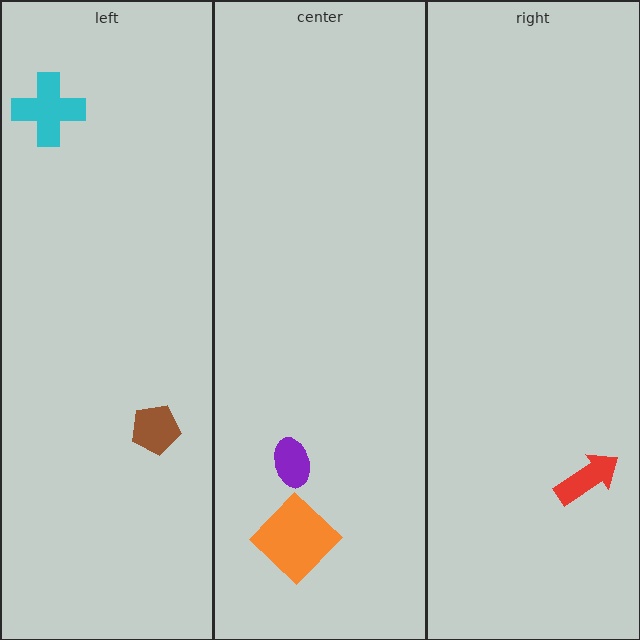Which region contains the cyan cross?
The left region.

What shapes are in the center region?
The purple ellipse, the orange diamond.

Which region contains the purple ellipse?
The center region.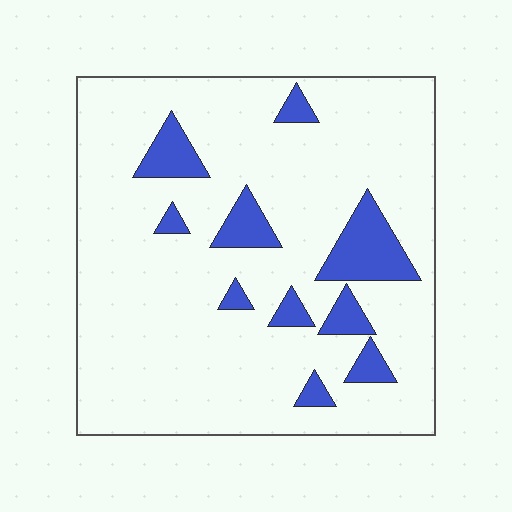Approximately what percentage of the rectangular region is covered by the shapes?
Approximately 15%.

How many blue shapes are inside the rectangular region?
10.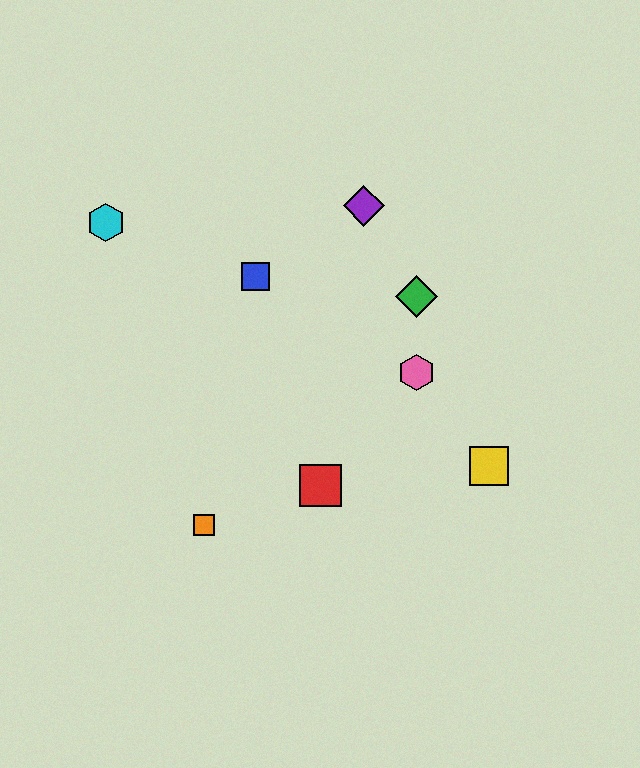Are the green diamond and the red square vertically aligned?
No, the green diamond is at x≈416 and the red square is at x≈321.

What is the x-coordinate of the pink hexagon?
The pink hexagon is at x≈416.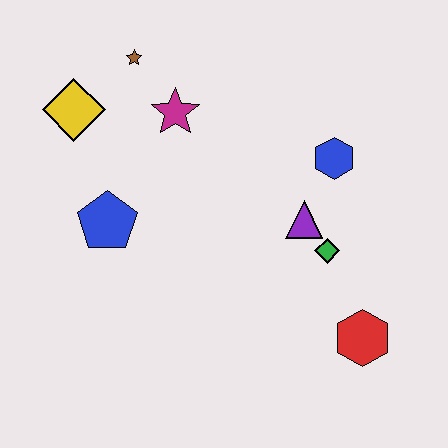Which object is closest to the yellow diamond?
The brown star is closest to the yellow diamond.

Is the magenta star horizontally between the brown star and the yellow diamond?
No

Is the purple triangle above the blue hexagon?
No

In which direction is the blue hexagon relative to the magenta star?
The blue hexagon is to the right of the magenta star.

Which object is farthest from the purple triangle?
The yellow diamond is farthest from the purple triangle.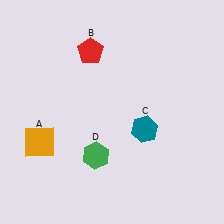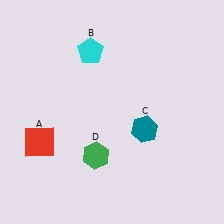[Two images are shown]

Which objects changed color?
A changed from orange to red. B changed from red to cyan.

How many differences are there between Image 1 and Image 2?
There are 2 differences between the two images.